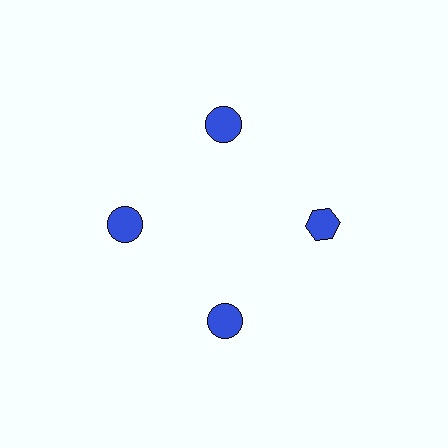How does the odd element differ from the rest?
It has a different shape: hexagon instead of circle.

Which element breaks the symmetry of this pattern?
The blue hexagon at roughly the 3 o'clock position breaks the symmetry. All other shapes are blue circles.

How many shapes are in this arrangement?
There are 4 shapes arranged in a ring pattern.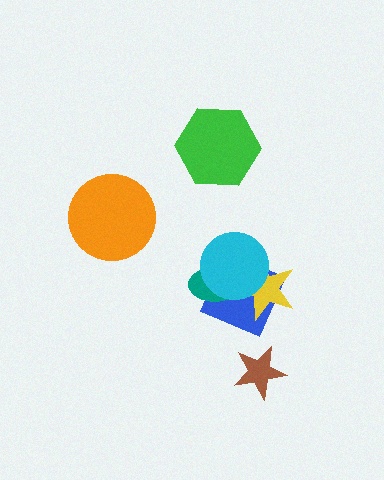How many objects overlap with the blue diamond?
3 objects overlap with the blue diamond.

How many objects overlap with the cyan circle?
3 objects overlap with the cyan circle.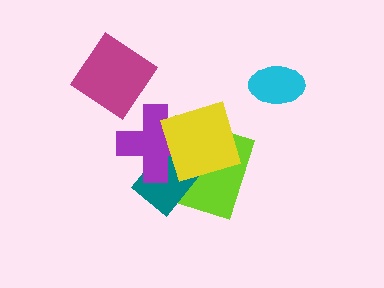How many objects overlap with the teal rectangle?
3 objects overlap with the teal rectangle.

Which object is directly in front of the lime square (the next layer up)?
The teal rectangle is directly in front of the lime square.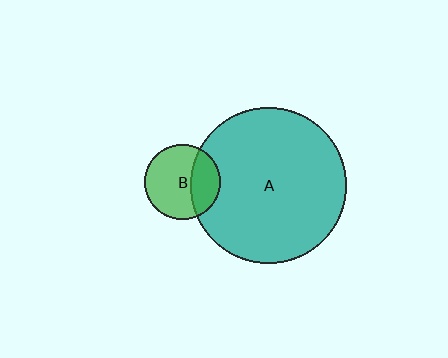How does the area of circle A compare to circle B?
Approximately 4.3 times.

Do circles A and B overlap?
Yes.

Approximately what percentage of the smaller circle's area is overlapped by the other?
Approximately 30%.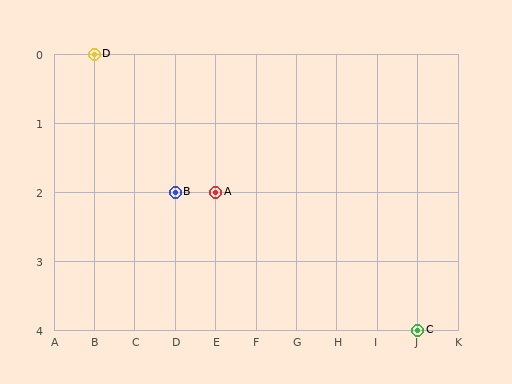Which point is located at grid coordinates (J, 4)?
Point C is at (J, 4).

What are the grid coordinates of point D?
Point D is at grid coordinates (B, 0).